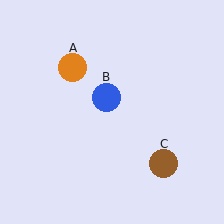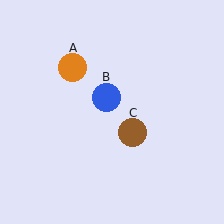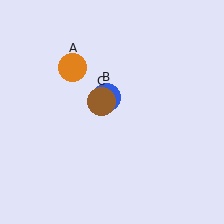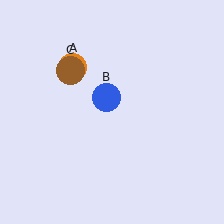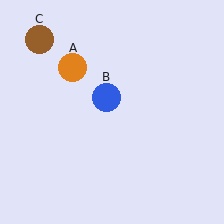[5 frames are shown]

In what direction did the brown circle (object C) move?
The brown circle (object C) moved up and to the left.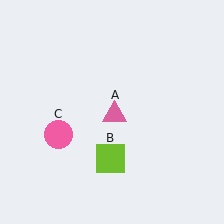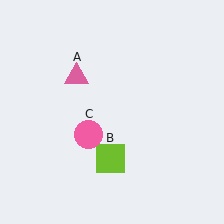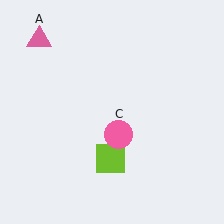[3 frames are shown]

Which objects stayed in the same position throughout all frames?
Lime square (object B) remained stationary.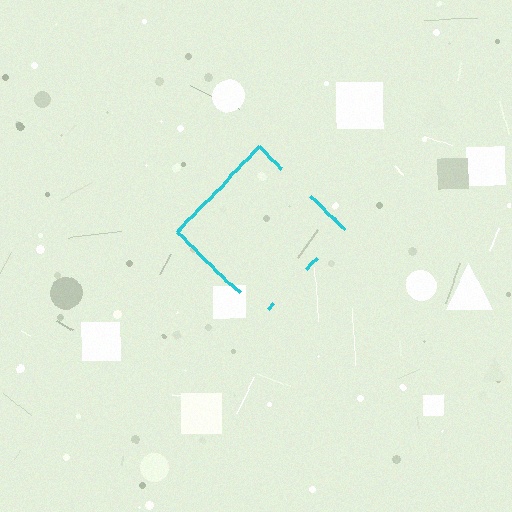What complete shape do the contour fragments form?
The contour fragments form a diamond.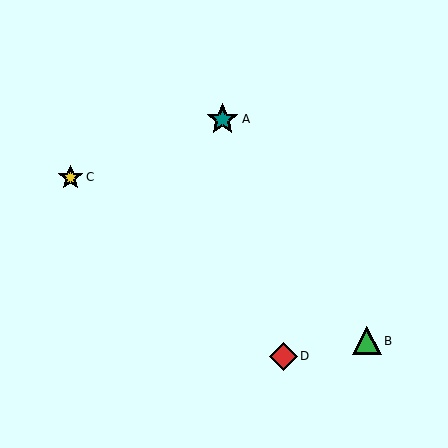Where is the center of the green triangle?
The center of the green triangle is at (367, 341).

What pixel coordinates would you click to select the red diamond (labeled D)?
Click at (284, 356) to select the red diamond D.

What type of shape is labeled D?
Shape D is a red diamond.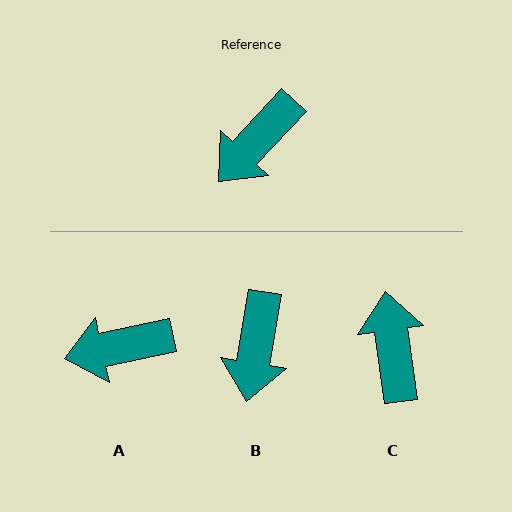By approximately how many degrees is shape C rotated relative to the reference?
Approximately 129 degrees clockwise.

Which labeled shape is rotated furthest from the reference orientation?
C, about 129 degrees away.